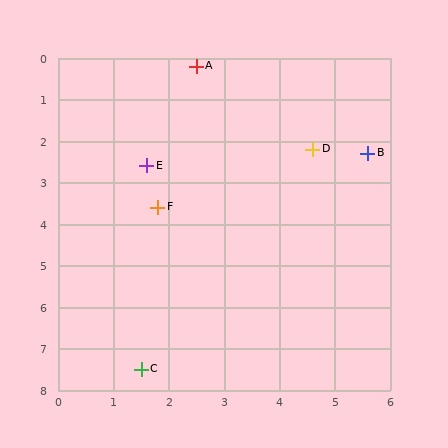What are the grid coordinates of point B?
Point B is at approximately (5.6, 2.3).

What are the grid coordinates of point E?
Point E is at approximately (1.6, 2.6).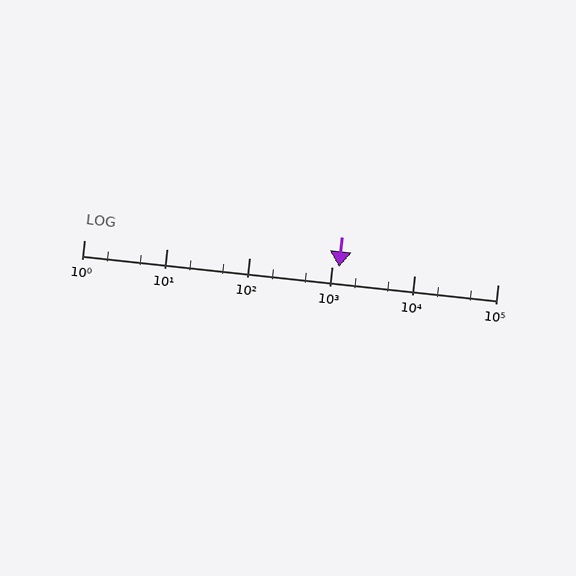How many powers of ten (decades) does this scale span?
The scale spans 5 decades, from 1 to 100000.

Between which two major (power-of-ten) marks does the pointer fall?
The pointer is between 1000 and 10000.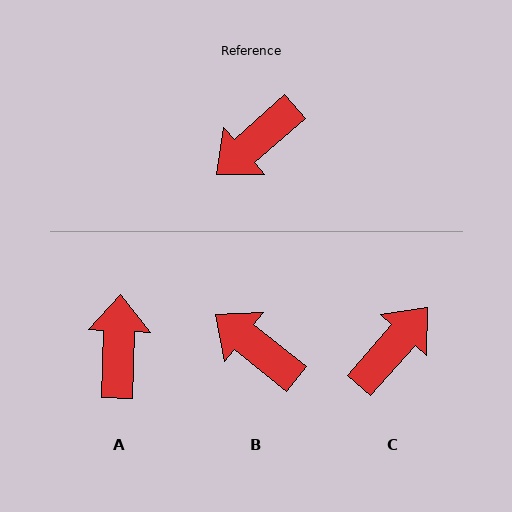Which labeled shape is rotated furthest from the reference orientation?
C, about 172 degrees away.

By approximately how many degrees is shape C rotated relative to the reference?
Approximately 172 degrees clockwise.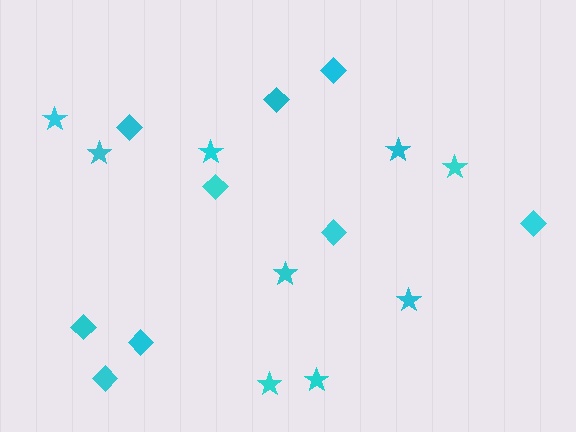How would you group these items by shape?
There are 2 groups: one group of stars (9) and one group of diamonds (9).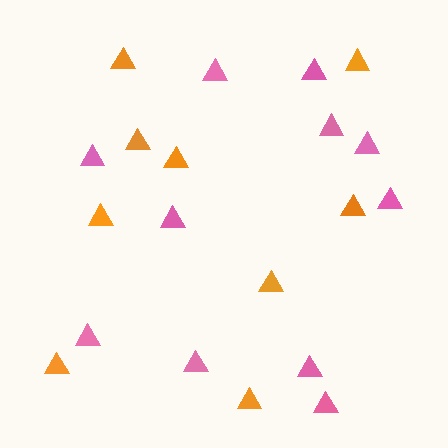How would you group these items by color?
There are 2 groups: one group of pink triangles (11) and one group of orange triangles (9).